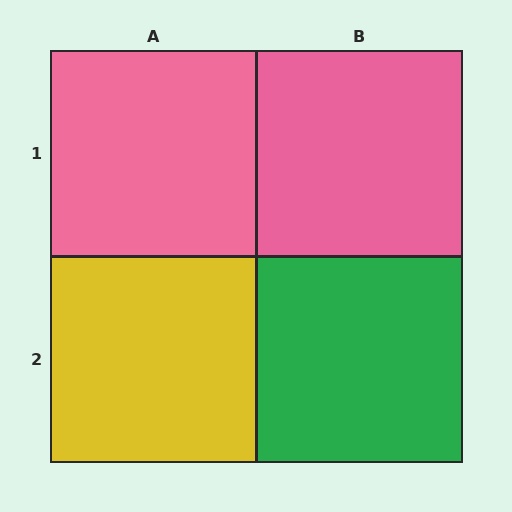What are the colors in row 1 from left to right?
Pink, pink.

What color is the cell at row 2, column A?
Yellow.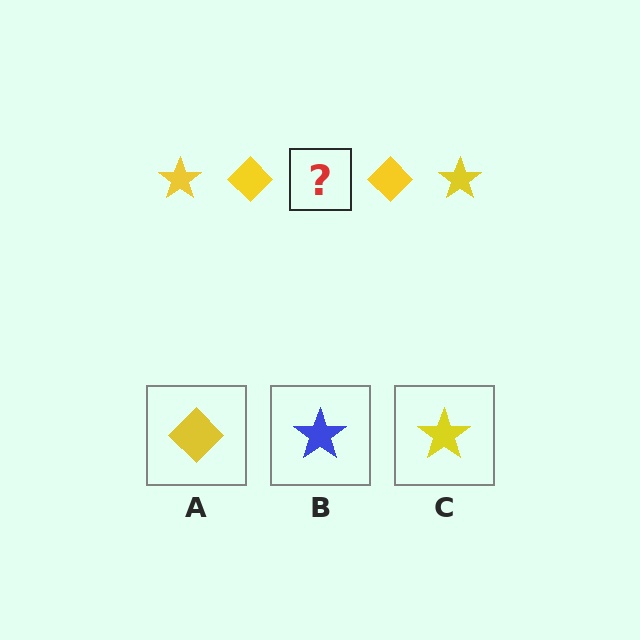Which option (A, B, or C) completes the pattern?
C.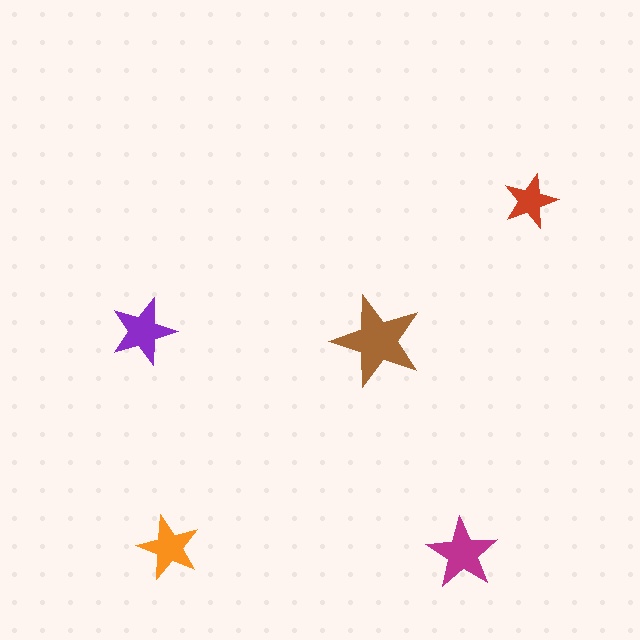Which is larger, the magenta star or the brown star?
The brown one.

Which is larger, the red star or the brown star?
The brown one.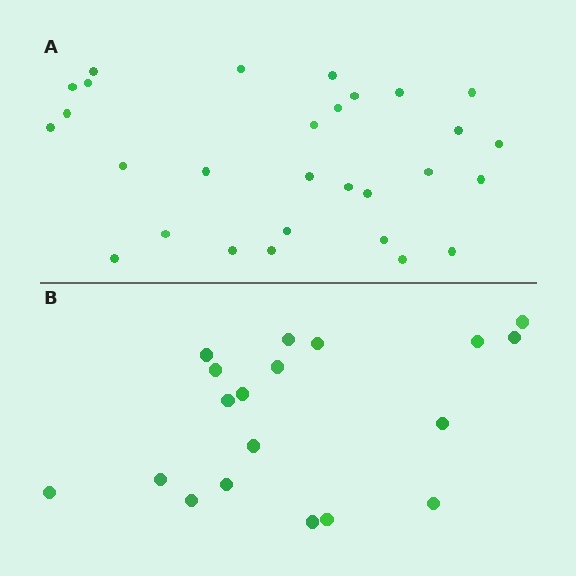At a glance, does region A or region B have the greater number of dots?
Region A (the top region) has more dots.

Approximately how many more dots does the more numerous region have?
Region A has roughly 10 or so more dots than region B.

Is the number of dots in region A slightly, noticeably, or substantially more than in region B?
Region A has substantially more. The ratio is roughly 1.5 to 1.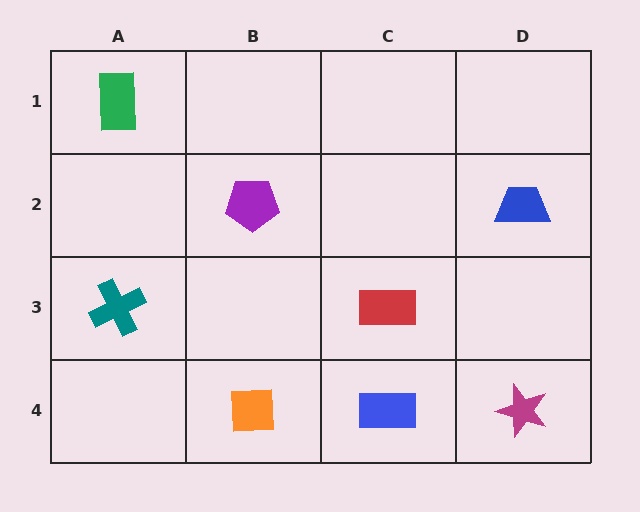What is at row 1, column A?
A green rectangle.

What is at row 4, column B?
An orange square.